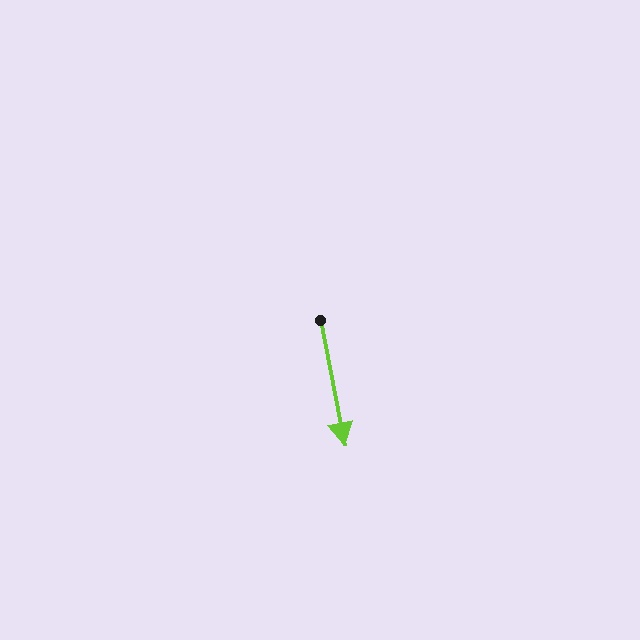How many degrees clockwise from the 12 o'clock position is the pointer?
Approximately 169 degrees.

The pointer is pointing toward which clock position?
Roughly 6 o'clock.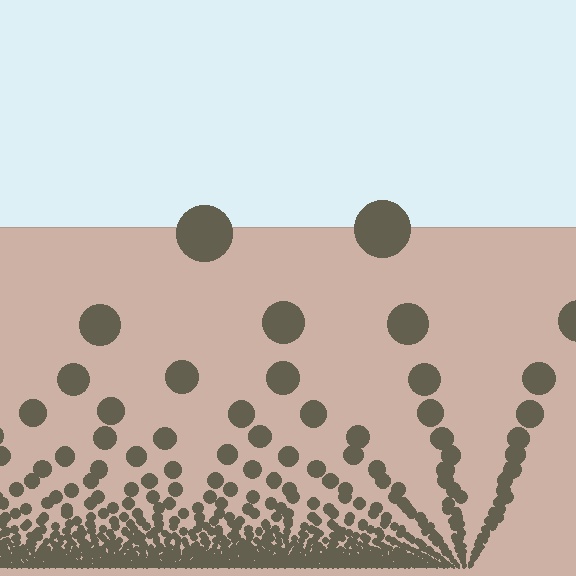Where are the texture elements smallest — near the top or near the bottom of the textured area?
Near the bottom.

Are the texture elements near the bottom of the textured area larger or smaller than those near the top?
Smaller. The gradient is inverted — elements near the bottom are smaller and denser.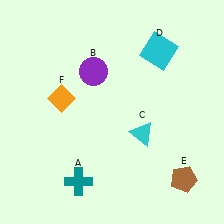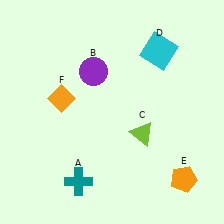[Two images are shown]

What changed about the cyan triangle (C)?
In Image 1, C is cyan. In Image 2, it changed to lime.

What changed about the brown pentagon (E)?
In Image 1, E is brown. In Image 2, it changed to orange.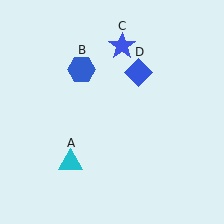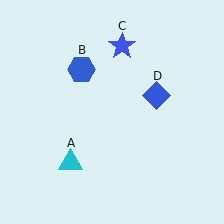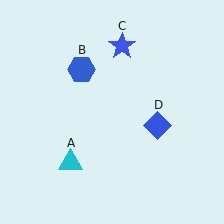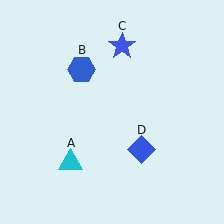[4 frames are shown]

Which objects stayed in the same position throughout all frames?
Cyan triangle (object A) and blue hexagon (object B) and blue star (object C) remained stationary.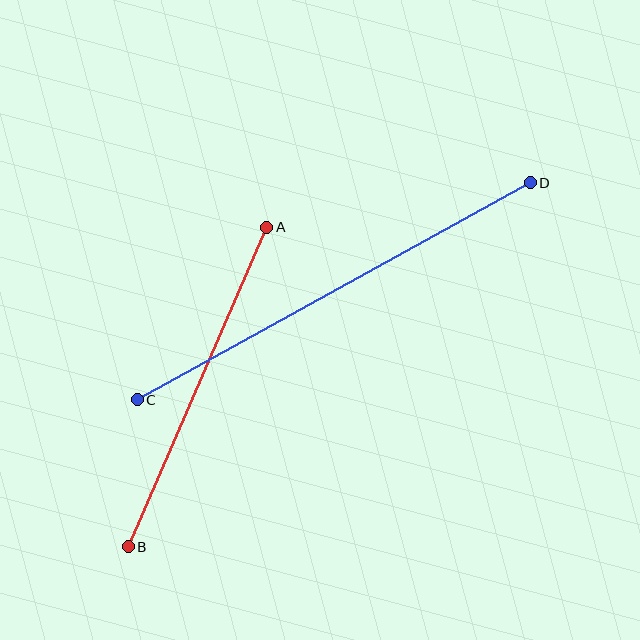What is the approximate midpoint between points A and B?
The midpoint is at approximately (198, 387) pixels.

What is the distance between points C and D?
The distance is approximately 449 pixels.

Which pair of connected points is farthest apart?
Points C and D are farthest apart.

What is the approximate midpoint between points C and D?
The midpoint is at approximately (334, 291) pixels.